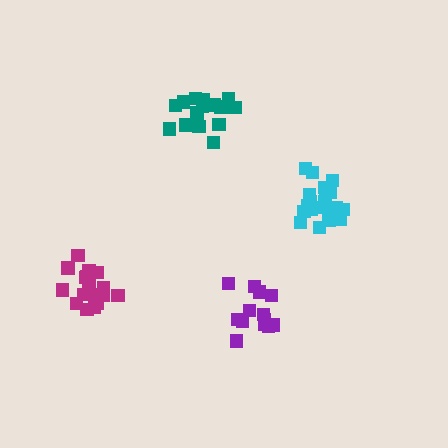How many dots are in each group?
Group 1: 16 dots, Group 2: 20 dots, Group 3: 14 dots, Group 4: 19 dots (69 total).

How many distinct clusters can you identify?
There are 4 distinct clusters.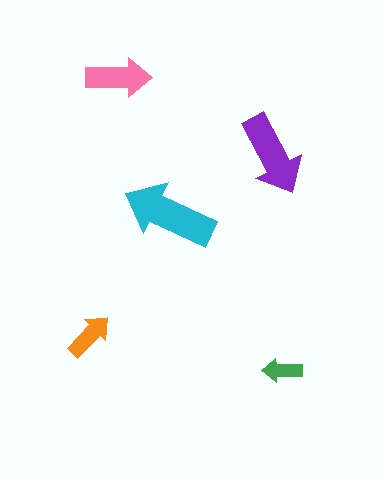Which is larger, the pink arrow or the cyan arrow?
The cyan one.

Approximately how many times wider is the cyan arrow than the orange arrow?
About 2 times wider.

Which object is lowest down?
The green arrow is bottommost.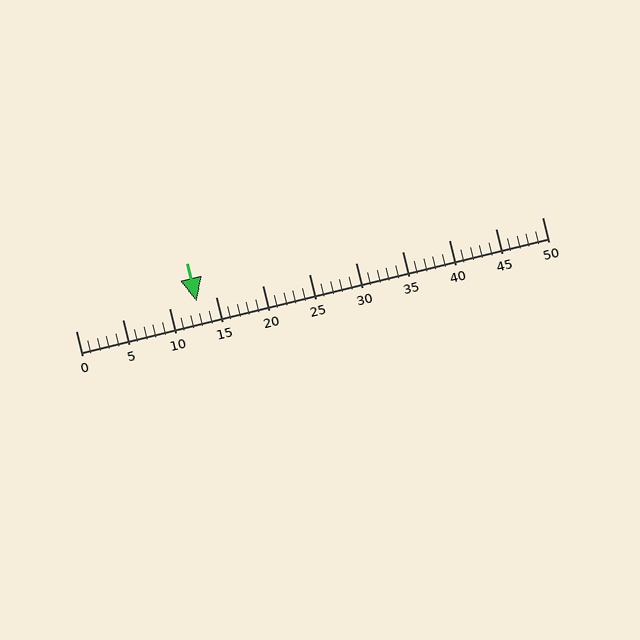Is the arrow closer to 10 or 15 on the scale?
The arrow is closer to 15.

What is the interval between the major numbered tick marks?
The major tick marks are spaced 5 units apart.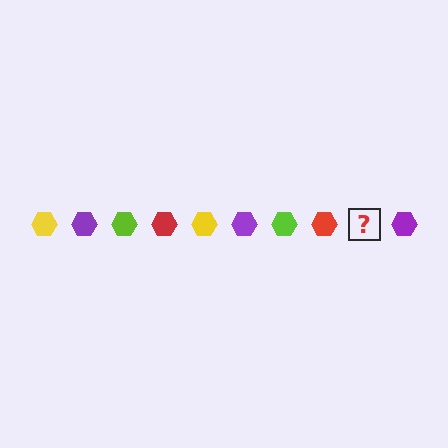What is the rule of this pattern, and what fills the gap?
The rule is that the pattern cycles through yellow, purple, lime, red hexagons. The gap should be filled with a yellow hexagon.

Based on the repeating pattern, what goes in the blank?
The blank should be a yellow hexagon.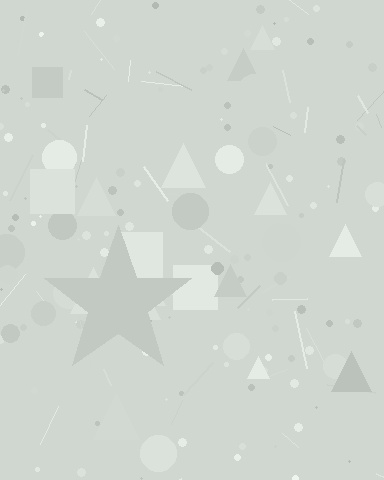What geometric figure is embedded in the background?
A star is embedded in the background.